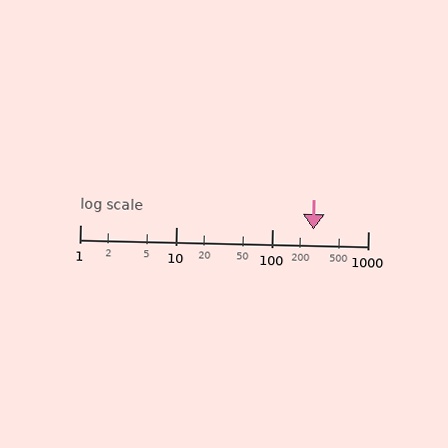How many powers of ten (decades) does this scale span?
The scale spans 3 decades, from 1 to 1000.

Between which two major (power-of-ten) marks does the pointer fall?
The pointer is between 100 and 1000.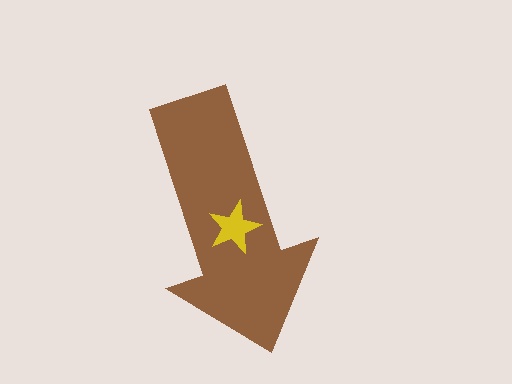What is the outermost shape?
The brown arrow.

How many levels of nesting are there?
2.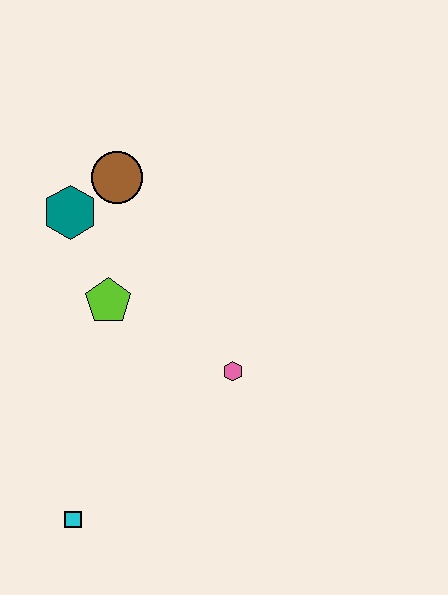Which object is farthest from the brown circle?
The cyan square is farthest from the brown circle.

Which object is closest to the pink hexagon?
The lime pentagon is closest to the pink hexagon.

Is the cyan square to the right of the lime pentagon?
No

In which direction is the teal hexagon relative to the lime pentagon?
The teal hexagon is above the lime pentagon.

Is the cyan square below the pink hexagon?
Yes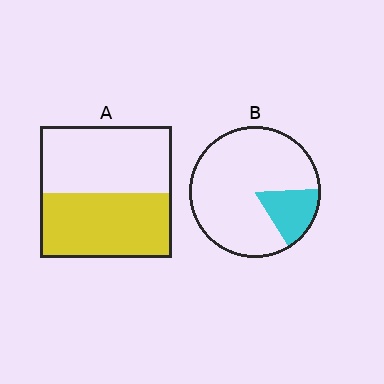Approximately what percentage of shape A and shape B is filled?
A is approximately 50% and B is approximately 15%.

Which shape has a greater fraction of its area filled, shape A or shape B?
Shape A.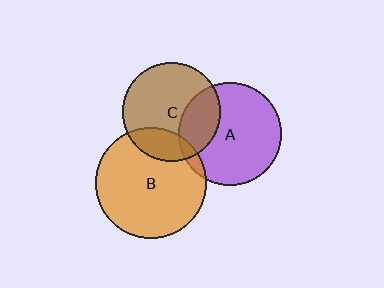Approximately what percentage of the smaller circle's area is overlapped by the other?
Approximately 5%.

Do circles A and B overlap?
Yes.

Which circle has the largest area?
Circle B (orange).